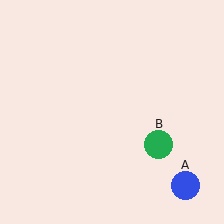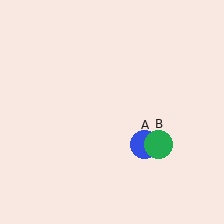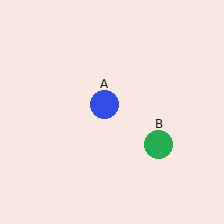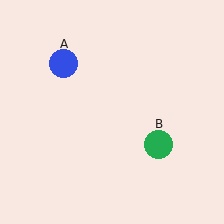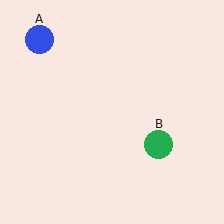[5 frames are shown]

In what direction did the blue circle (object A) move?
The blue circle (object A) moved up and to the left.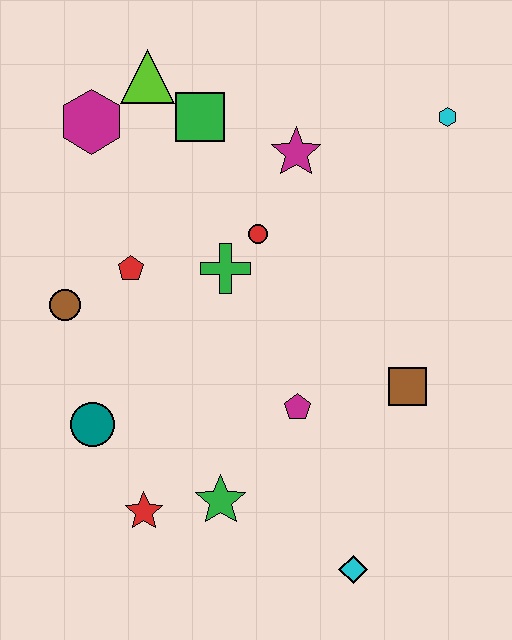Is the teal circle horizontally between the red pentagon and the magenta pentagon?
No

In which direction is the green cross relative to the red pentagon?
The green cross is to the right of the red pentagon.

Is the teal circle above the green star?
Yes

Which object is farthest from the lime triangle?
The cyan diamond is farthest from the lime triangle.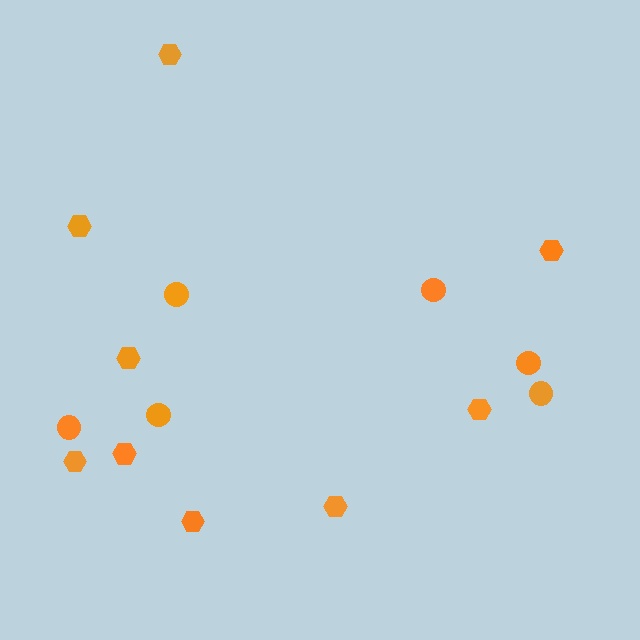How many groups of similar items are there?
There are 2 groups: one group of hexagons (9) and one group of circles (6).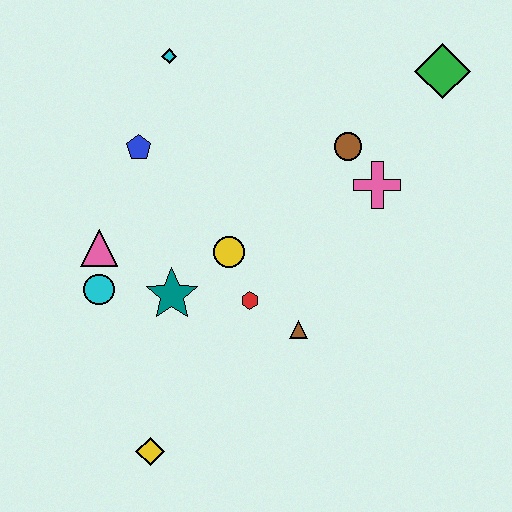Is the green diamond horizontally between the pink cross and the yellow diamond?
No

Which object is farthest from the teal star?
The green diamond is farthest from the teal star.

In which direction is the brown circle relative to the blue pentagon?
The brown circle is to the right of the blue pentagon.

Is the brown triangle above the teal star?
No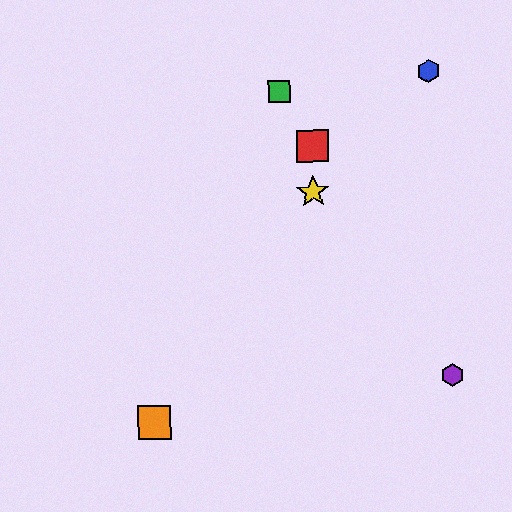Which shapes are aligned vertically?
The red square, the yellow star are aligned vertically.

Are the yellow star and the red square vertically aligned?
Yes, both are at x≈313.